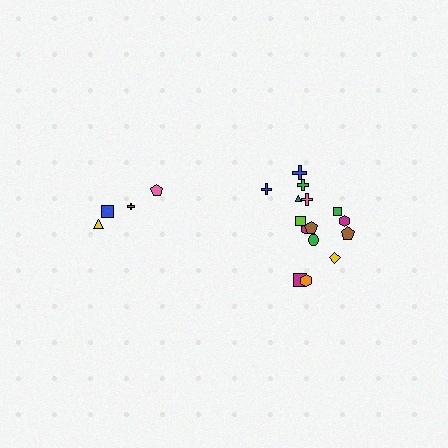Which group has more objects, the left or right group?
The right group.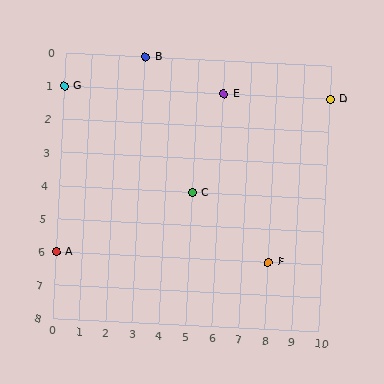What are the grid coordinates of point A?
Point A is at grid coordinates (0, 6).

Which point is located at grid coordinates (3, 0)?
Point B is at (3, 0).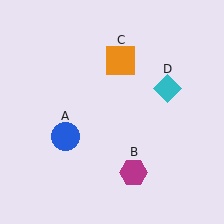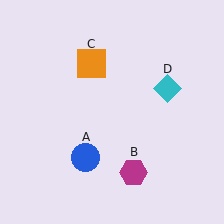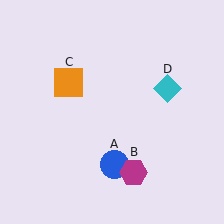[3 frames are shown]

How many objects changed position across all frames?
2 objects changed position: blue circle (object A), orange square (object C).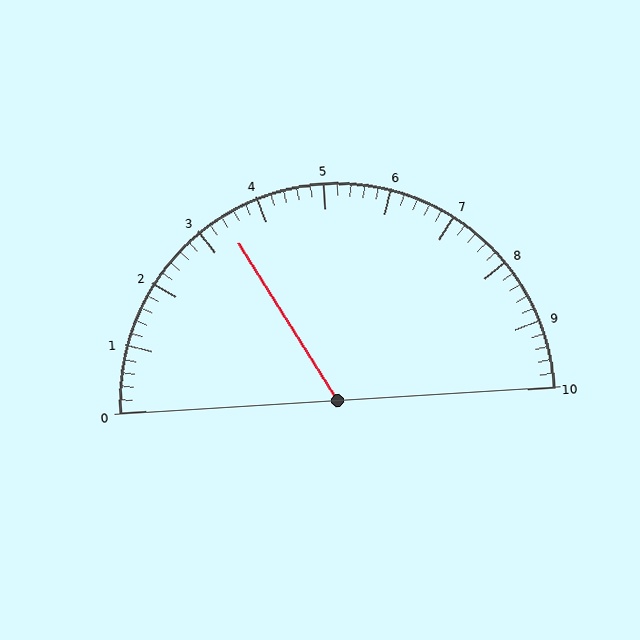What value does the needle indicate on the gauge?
The needle indicates approximately 3.4.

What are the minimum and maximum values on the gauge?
The gauge ranges from 0 to 10.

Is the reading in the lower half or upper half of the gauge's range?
The reading is in the lower half of the range (0 to 10).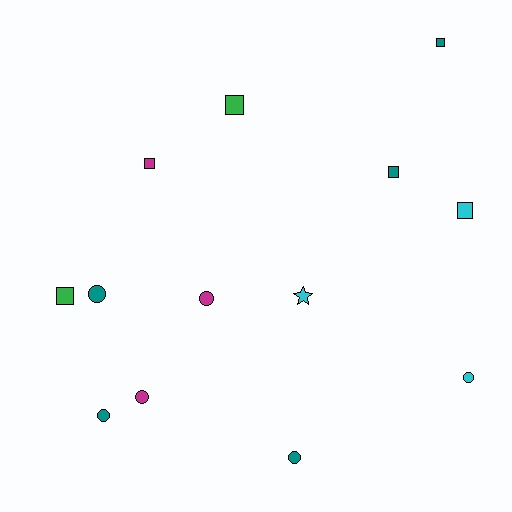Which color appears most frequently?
Teal, with 5 objects.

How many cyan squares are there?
There is 1 cyan square.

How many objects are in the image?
There are 13 objects.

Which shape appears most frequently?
Square, with 6 objects.